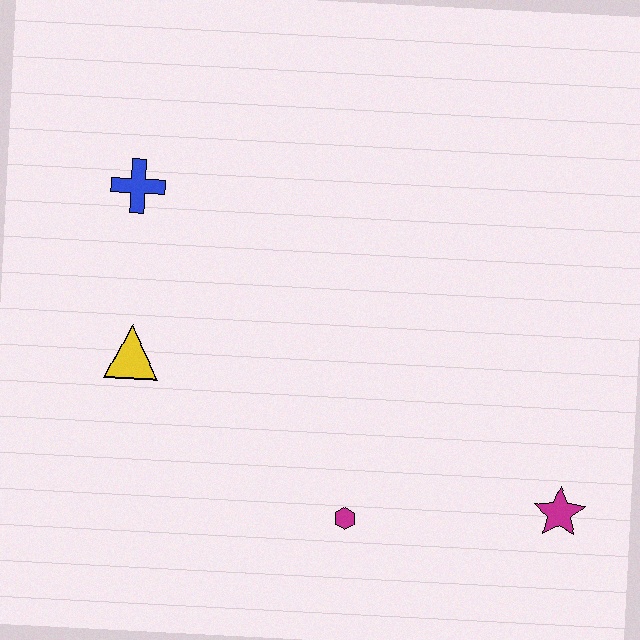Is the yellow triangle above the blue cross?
No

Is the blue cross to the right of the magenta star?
No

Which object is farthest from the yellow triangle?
The magenta star is farthest from the yellow triangle.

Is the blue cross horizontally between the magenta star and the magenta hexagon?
No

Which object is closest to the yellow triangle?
The blue cross is closest to the yellow triangle.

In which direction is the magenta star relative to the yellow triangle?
The magenta star is to the right of the yellow triangle.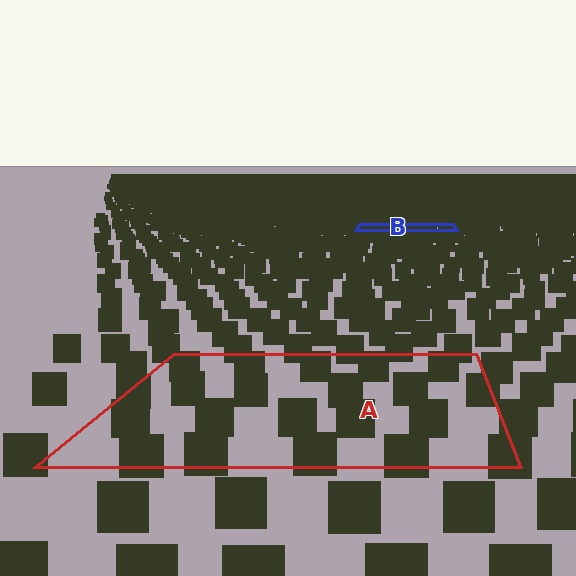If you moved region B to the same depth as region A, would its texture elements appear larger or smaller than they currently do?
They would appear larger. At a closer depth, the same texture elements are projected at a bigger on-screen size.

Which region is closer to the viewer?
Region A is closer. The texture elements there are larger and more spread out.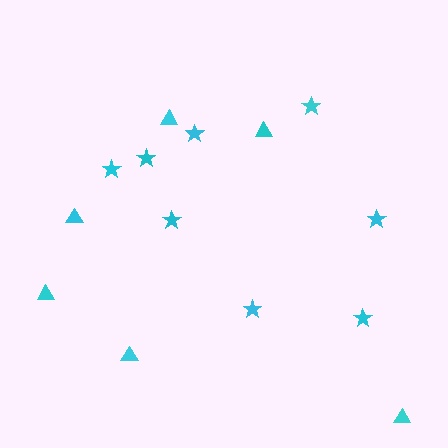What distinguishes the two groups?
There are 2 groups: one group of stars (8) and one group of triangles (6).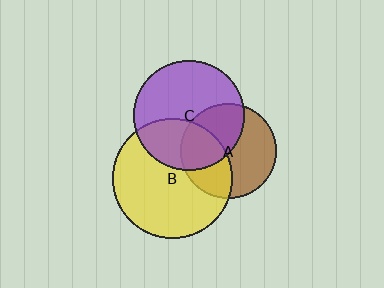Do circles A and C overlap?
Yes.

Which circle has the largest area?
Circle B (yellow).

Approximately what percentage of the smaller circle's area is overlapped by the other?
Approximately 45%.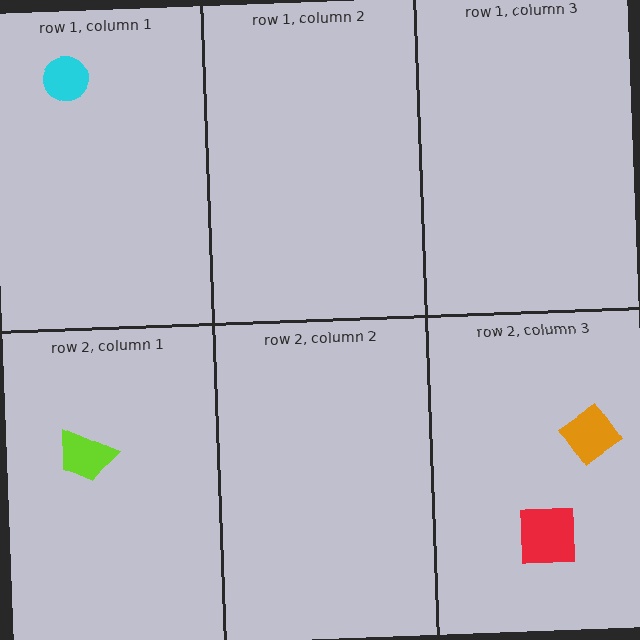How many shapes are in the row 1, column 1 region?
1.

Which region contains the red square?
The row 2, column 3 region.